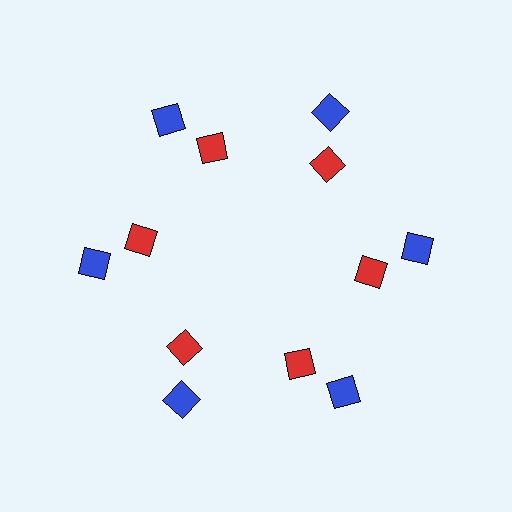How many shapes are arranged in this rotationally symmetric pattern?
There are 12 shapes, arranged in 6 groups of 2.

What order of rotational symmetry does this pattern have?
This pattern has 6-fold rotational symmetry.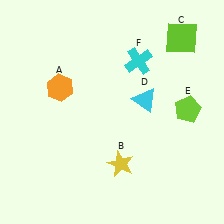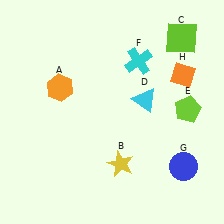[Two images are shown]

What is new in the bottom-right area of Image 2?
A blue circle (G) was added in the bottom-right area of Image 2.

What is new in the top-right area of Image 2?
An orange diamond (H) was added in the top-right area of Image 2.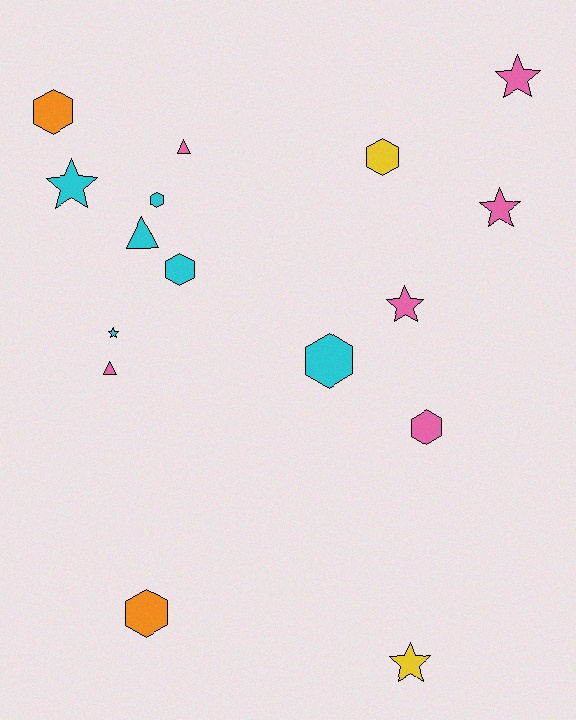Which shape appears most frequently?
Hexagon, with 7 objects.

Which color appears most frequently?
Cyan, with 6 objects.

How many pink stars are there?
There are 3 pink stars.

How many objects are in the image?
There are 16 objects.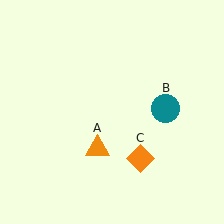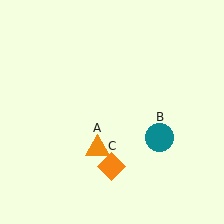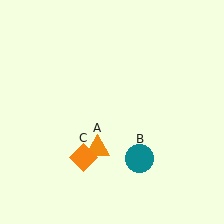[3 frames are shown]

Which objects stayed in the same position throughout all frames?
Orange triangle (object A) remained stationary.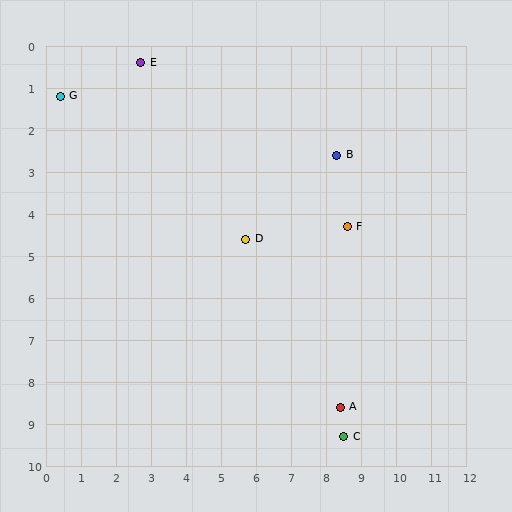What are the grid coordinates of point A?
Point A is at approximately (8.4, 8.6).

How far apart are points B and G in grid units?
Points B and G are about 8.0 grid units apart.